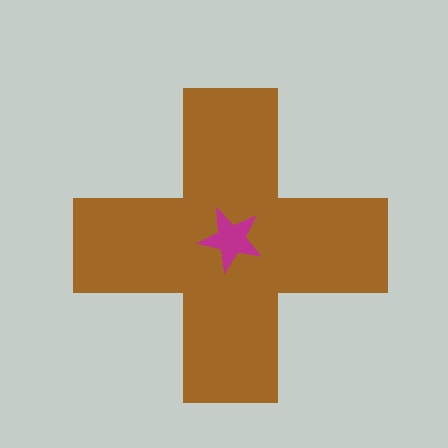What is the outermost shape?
The brown cross.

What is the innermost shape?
The magenta star.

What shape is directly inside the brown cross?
The magenta star.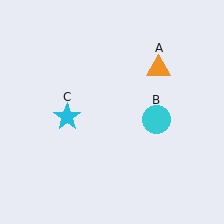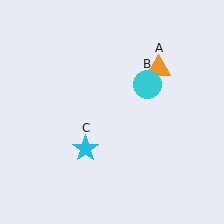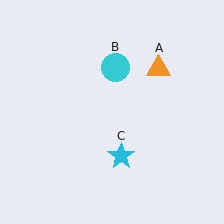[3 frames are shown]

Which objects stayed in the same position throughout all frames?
Orange triangle (object A) remained stationary.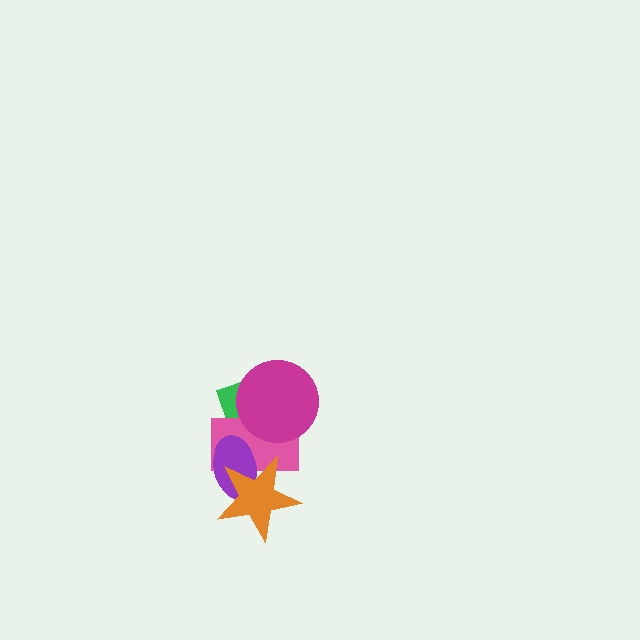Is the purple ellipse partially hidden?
Yes, it is partially covered by another shape.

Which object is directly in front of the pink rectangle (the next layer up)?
The purple ellipse is directly in front of the pink rectangle.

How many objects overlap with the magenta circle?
2 objects overlap with the magenta circle.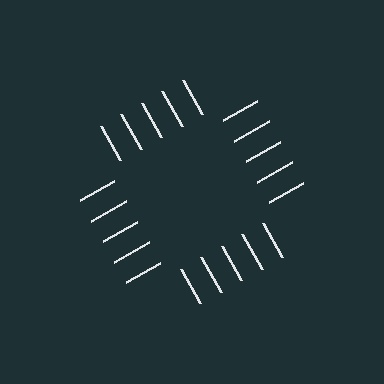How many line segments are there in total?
20 — 5 along each of the 4 edges.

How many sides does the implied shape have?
4 sides — the line-ends trace a square.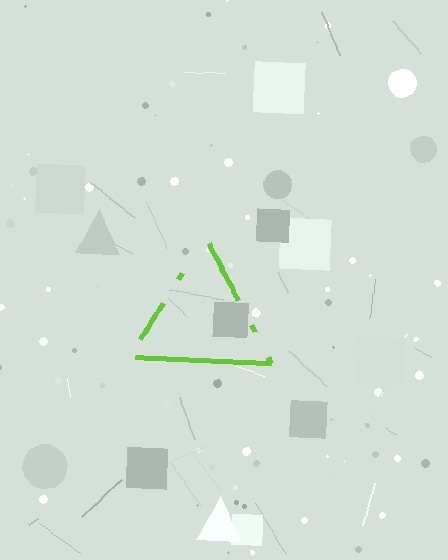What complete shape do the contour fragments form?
The contour fragments form a triangle.